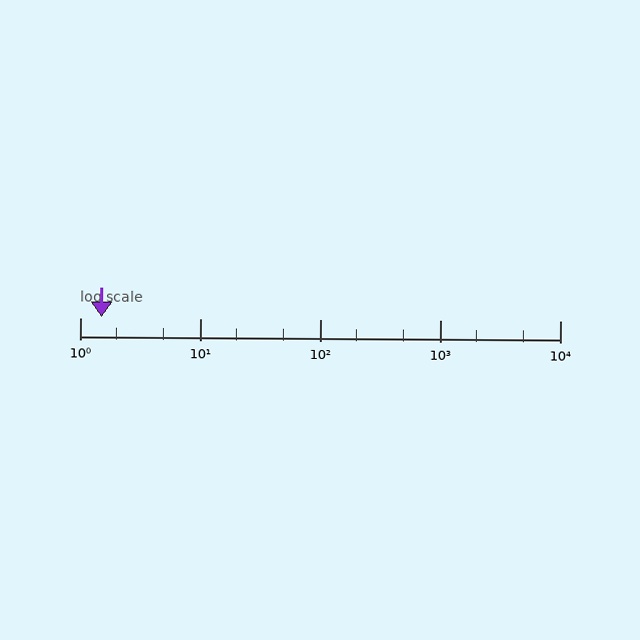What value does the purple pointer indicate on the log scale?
The pointer indicates approximately 1.5.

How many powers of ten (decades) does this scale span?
The scale spans 4 decades, from 1 to 10000.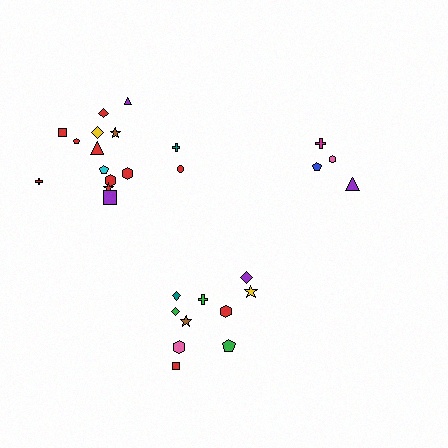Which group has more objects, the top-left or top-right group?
The top-left group.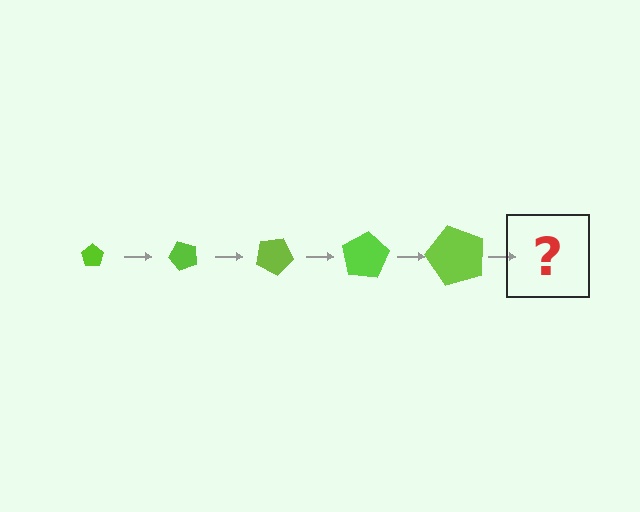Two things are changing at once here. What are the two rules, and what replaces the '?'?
The two rules are that the pentagon grows larger each step and it rotates 50 degrees each step. The '?' should be a pentagon, larger than the previous one and rotated 250 degrees from the start.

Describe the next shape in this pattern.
It should be a pentagon, larger than the previous one and rotated 250 degrees from the start.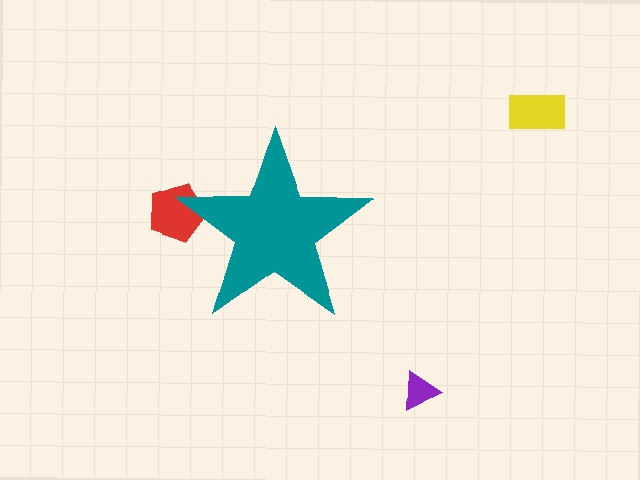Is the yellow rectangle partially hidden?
No, the yellow rectangle is fully visible.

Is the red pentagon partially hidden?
Yes, the red pentagon is partially hidden behind the teal star.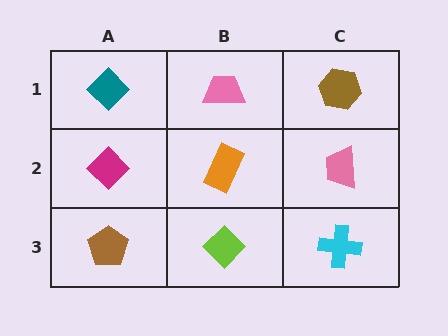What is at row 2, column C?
A pink trapezoid.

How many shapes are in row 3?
3 shapes.